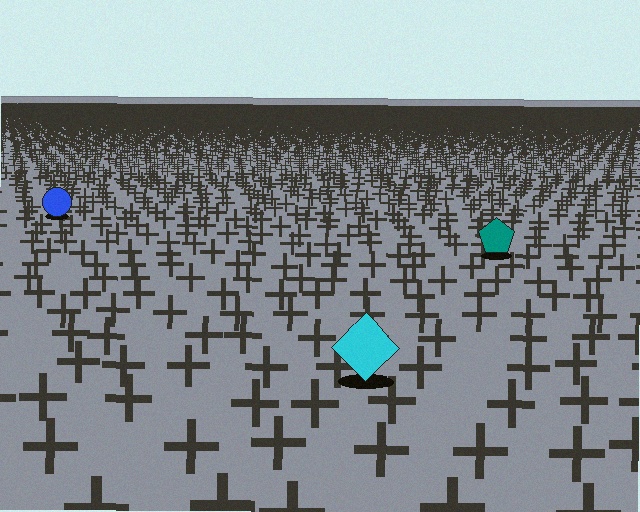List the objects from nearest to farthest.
From nearest to farthest: the cyan diamond, the teal pentagon, the blue circle.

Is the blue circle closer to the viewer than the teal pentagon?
No. The teal pentagon is closer — you can tell from the texture gradient: the ground texture is coarser near it.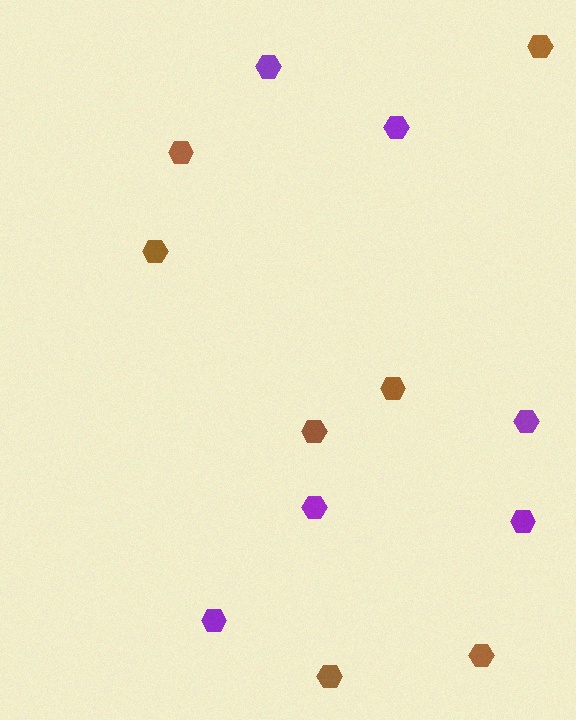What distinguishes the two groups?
There are 2 groups: one group of purple hexagons (6) and one group of brown hexagons (7).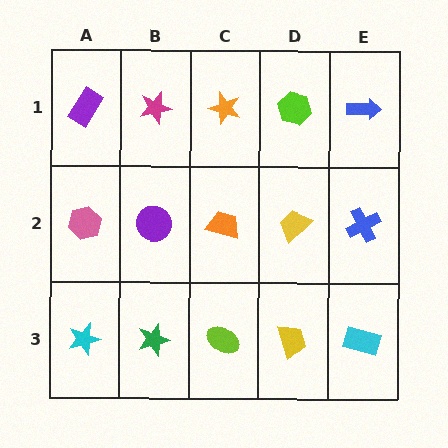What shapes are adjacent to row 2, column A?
A purple rectangle (row 1, column A), a cyan star (row 3, column A), a purple circle (row 2, column B).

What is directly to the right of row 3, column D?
A cyan rectangle.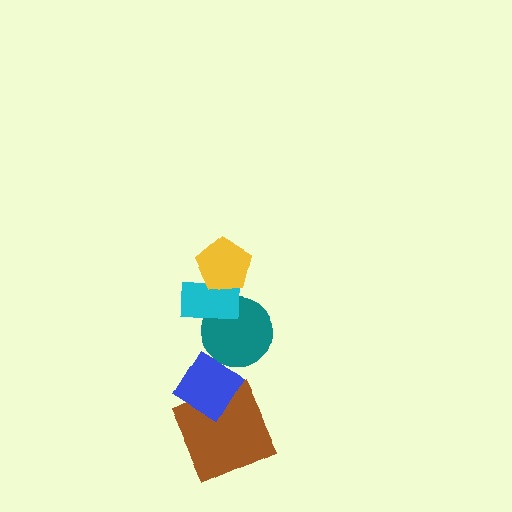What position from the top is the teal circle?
The teal circle is 3rd from the top.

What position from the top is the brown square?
The brown square is 5th from the top.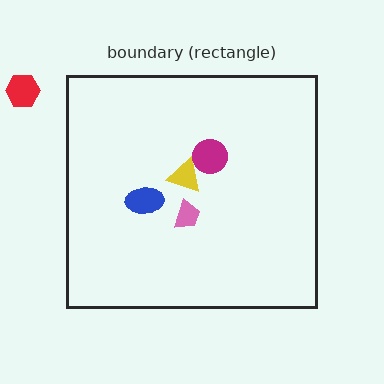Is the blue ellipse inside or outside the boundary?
Inside.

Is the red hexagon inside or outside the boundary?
Outside.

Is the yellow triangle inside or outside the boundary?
Inside.